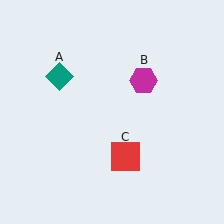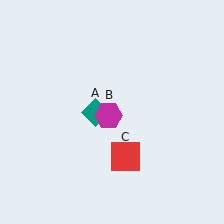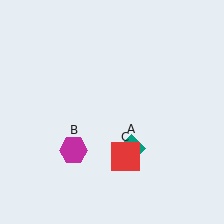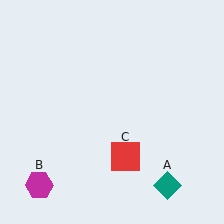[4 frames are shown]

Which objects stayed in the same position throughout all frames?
Red square (object C) remained stationary.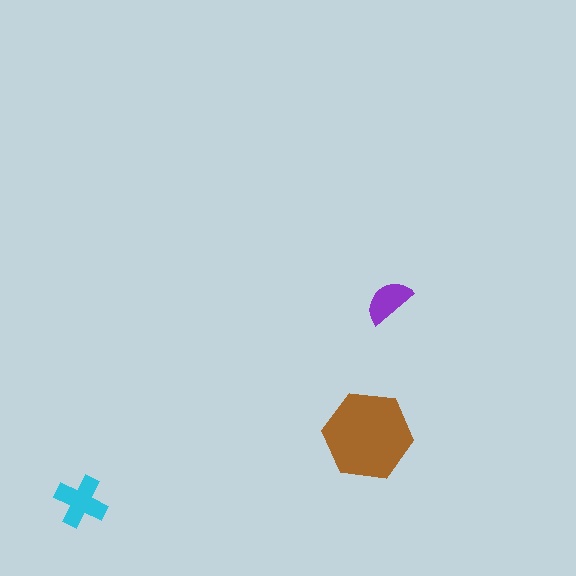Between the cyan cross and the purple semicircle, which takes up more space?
The cyan cross.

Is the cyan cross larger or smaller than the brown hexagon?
Smaller.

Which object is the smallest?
The purple semicircle.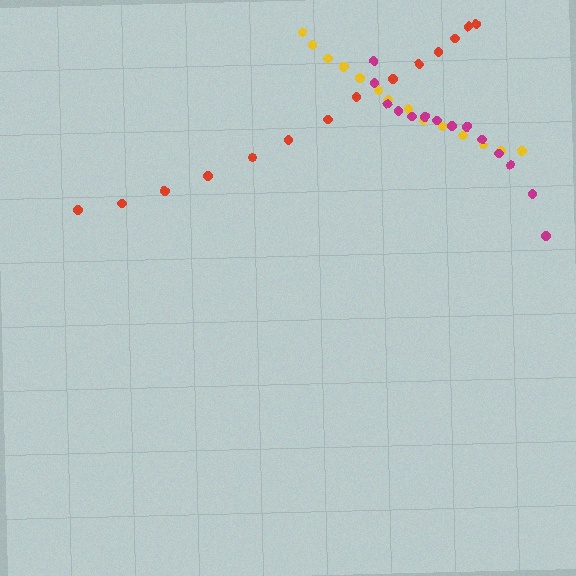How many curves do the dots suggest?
There are 3 distinct paths.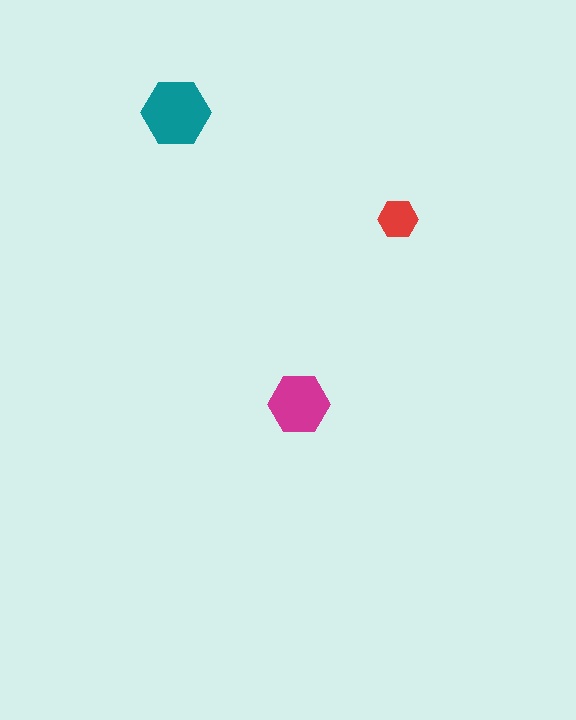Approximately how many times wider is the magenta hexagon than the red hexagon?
About 1.5 times wider.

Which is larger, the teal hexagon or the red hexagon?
The teal one.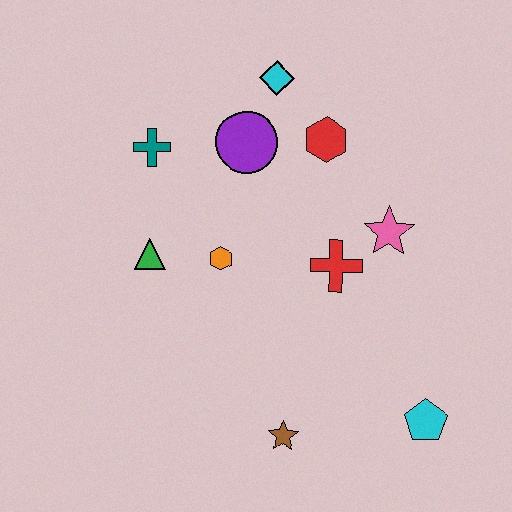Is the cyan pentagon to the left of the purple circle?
No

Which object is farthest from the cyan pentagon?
The teal cross is farthest from the cyan pentagon.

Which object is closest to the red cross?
The pink star is closest to the red cross.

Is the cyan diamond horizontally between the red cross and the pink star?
No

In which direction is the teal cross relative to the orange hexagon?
The teal cross is above the orange hexagon.